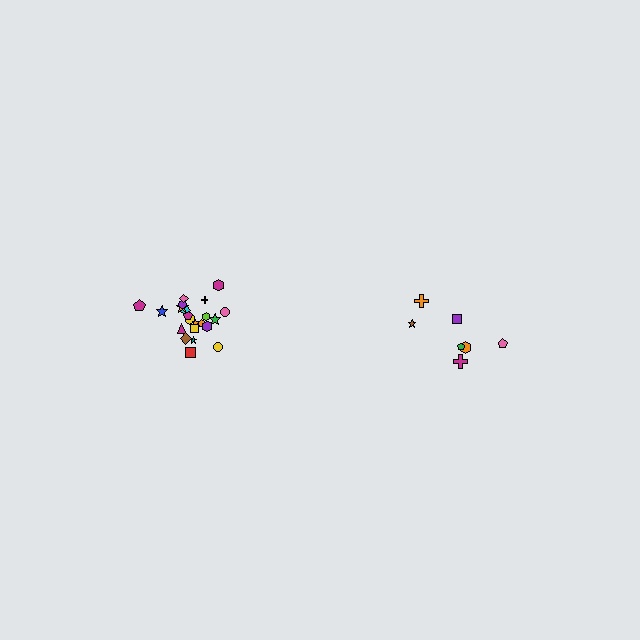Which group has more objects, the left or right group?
The left group.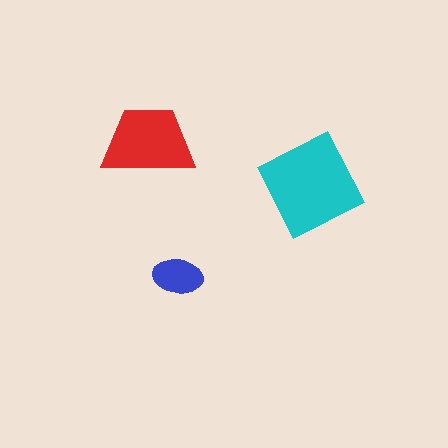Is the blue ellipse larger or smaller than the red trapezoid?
Smaller.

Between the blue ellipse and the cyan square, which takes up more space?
The cyan square.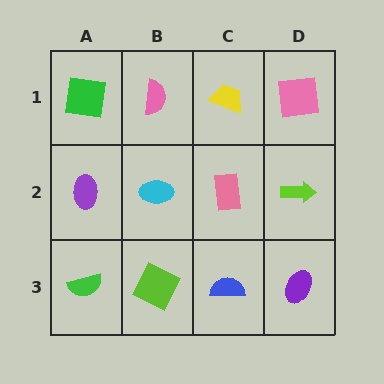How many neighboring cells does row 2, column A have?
3.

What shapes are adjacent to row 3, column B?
A cyan ellipse (row 2, column B), a green semicircle (row 3, column A), a blue semicircle (row 3, column C).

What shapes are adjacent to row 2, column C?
A yellow trapezoid (row 1, column C), a blue semicircle (row 3, column C), a cyan ellipse (row 2, column B), a lime arrow (row 2, column D).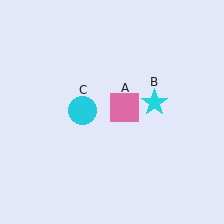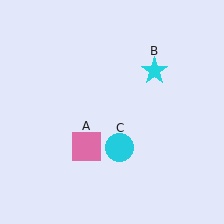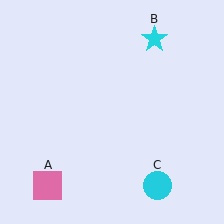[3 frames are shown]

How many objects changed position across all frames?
3 objects changed position: pink square (object A), cyan star (object B), cyan circle (object C).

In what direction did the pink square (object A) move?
The pink square (object A) moved down and to the left.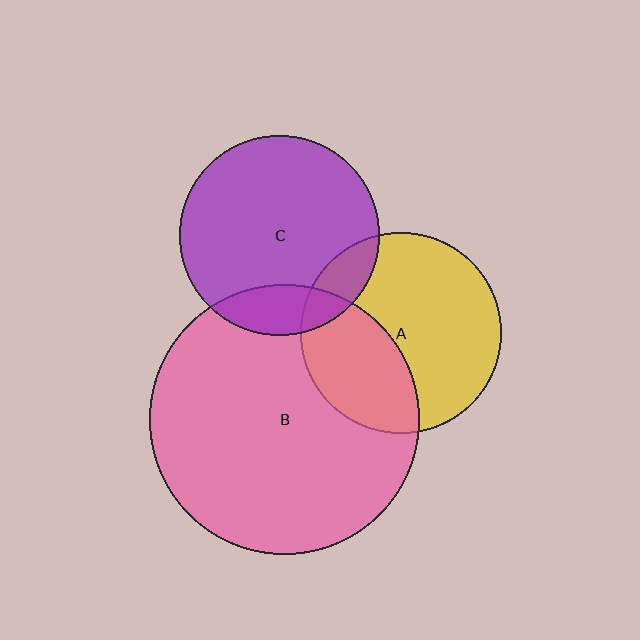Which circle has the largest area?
Circle B (pink).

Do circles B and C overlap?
Yes.